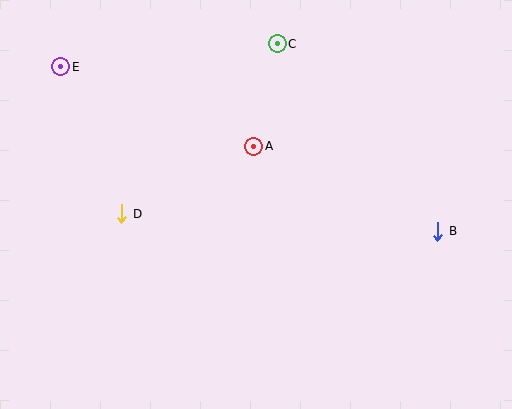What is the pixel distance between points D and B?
The distance between D and B is 316 pixels.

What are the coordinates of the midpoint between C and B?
The midpoint between C and B is at (358, 137).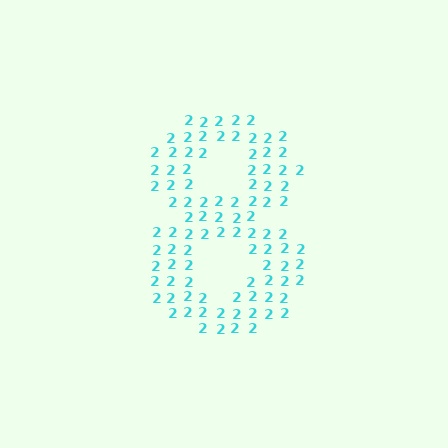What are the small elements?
The small elements are digit 2's.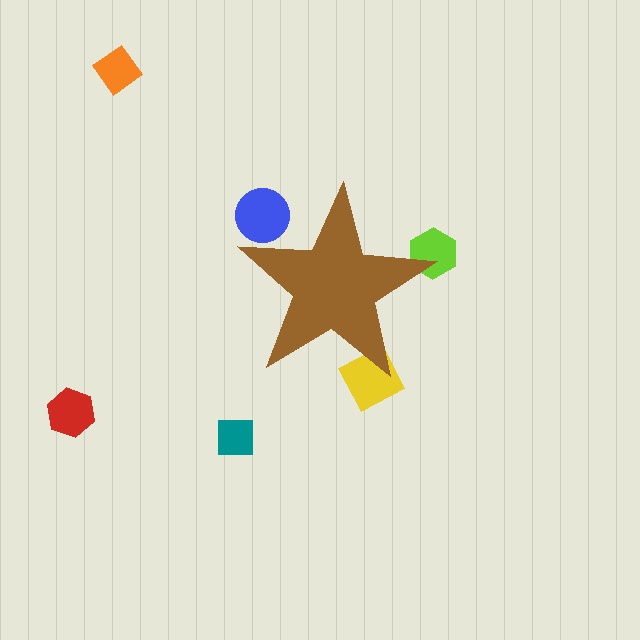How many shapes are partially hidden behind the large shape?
3 shapes are partially hidden.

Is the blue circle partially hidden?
Yes, the blue circle is partially hidden behind the brown star.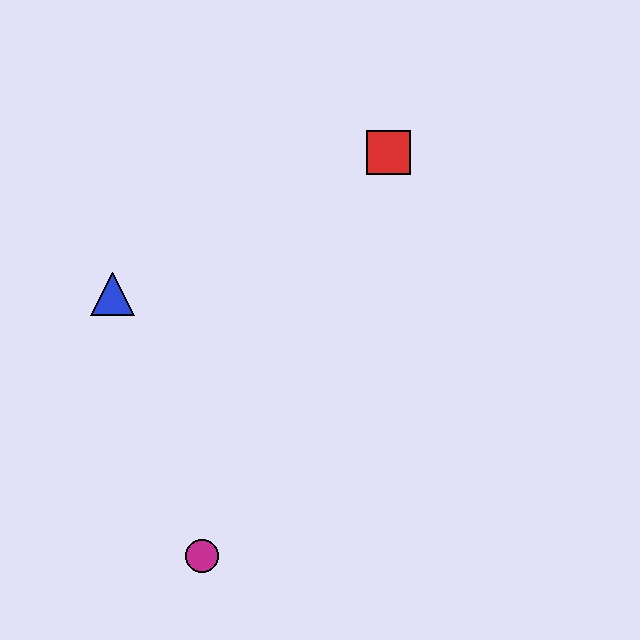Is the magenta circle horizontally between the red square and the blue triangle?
Yes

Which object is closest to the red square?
The blue triangle is closest to the red square.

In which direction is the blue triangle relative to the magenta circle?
The blue triangle is above the magenta circle.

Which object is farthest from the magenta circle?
The red square is farthest from the magenta circle.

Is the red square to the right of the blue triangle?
Yes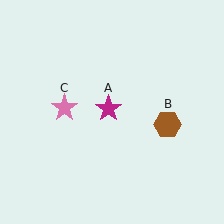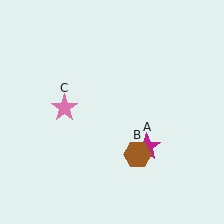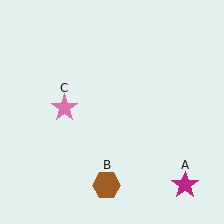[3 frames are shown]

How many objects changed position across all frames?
2 objects changed position: magenta star (object A), brown hexagon (object B).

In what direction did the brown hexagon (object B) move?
The brown hexagon (object B) moved down and to the left.